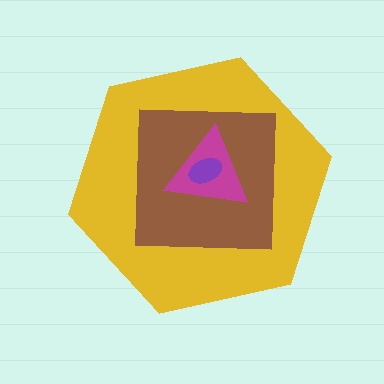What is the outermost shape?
The yellow hexagon.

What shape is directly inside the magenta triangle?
The purple ellipse.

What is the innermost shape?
The purple ellipse.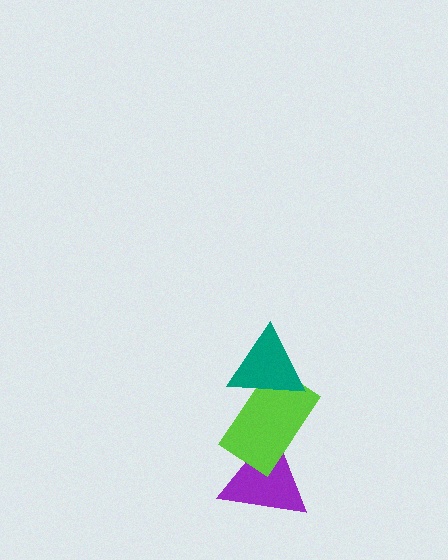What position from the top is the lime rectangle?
The lime rectangle is 2nd from the top.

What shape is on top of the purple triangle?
The lime rectangle is on top of the purple triangle.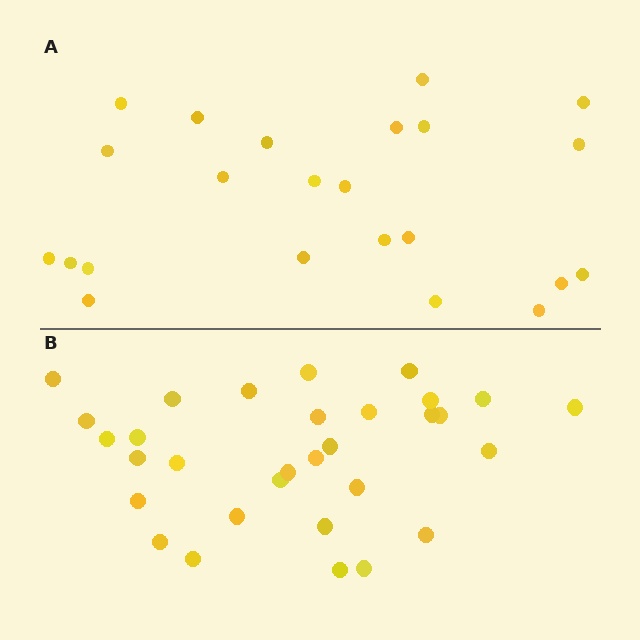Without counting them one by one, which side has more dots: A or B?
Region B (the bottom region) has more dots.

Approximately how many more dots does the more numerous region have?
Region B has roughly 8 or so more dots than region A.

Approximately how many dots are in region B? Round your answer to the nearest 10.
About 30 dots. (The exact count is 31, which rounds to 30.)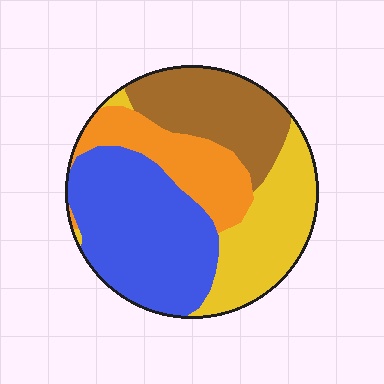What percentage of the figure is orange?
Orange covers roughly 20% of the figure.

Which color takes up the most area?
Blue, at roughly 35%.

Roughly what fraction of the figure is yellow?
Yellow covers roughly 25% of the figure.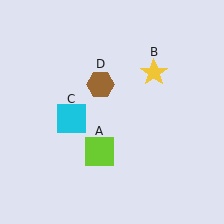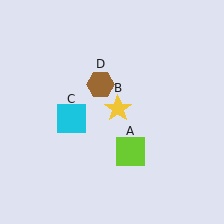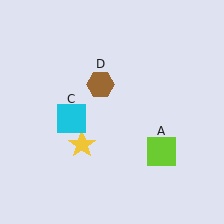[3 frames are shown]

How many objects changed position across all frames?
2 objects changed position: lime square (object A), yellow star (object B).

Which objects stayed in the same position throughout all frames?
Cyan square (object C) and brown hexagon (object D) remained stationary.